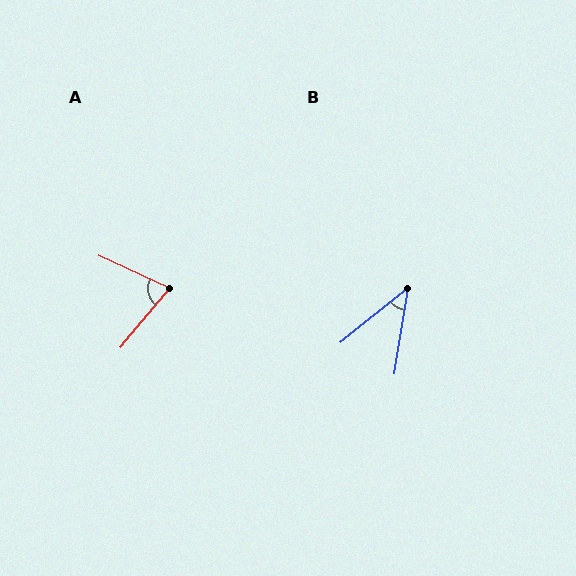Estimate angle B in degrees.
Approximately 42 degrees.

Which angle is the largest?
A, at approximately 75 degrees.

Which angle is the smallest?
B, at approximately 42 degrees.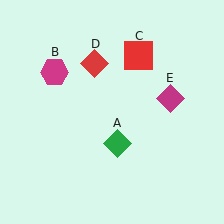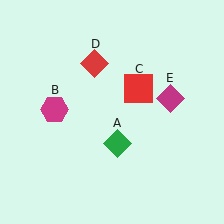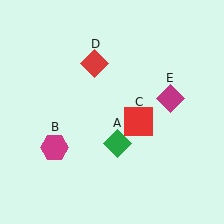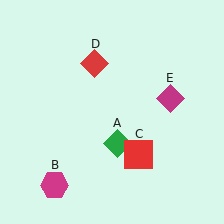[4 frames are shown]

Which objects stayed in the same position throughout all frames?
Green diamond (object A) and red diamond (object D) and magenta diamond (object E) remained stationary.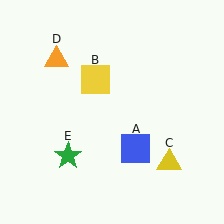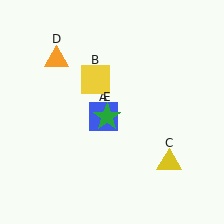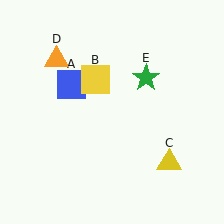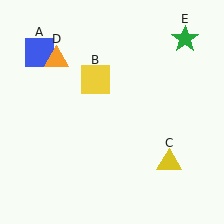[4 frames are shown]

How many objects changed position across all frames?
2 objects changed position: blue square (object A), green star (object E).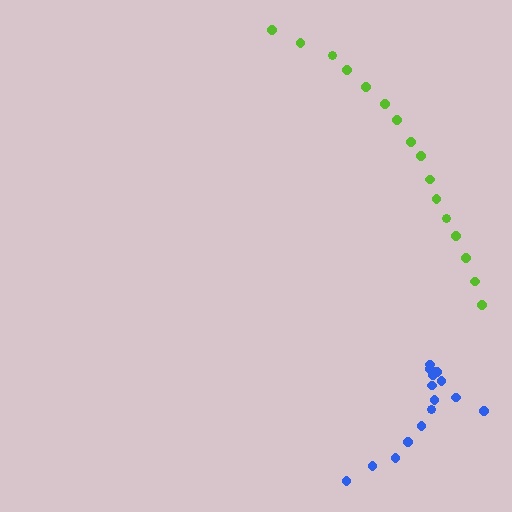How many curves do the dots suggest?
There are 2 distinct paths.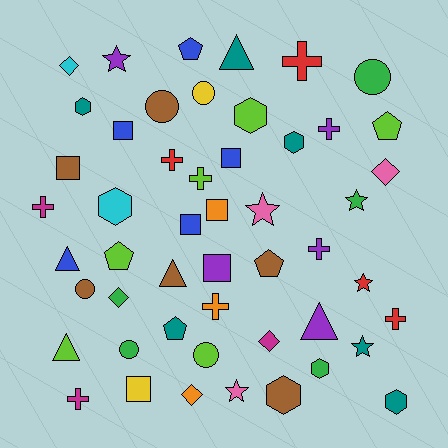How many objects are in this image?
There are 50 objects.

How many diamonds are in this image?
There are 5 diamonds.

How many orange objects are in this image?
There are 3 orange objects.